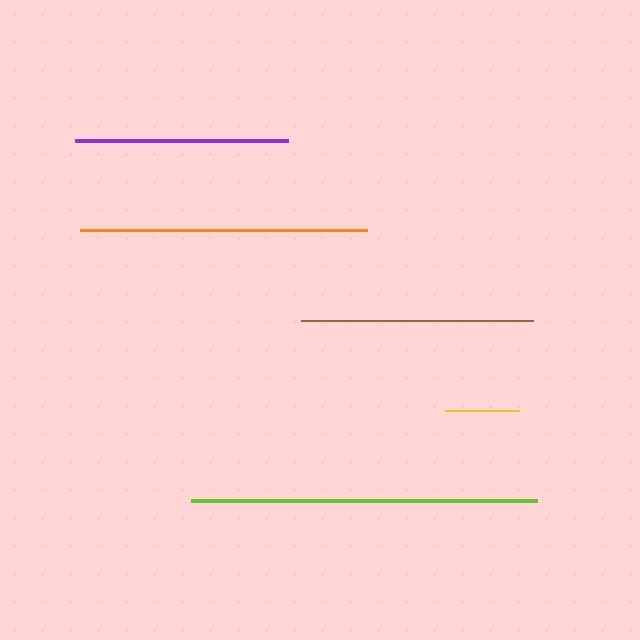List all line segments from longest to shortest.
From longest to shortest: lime, orange, brown, purple, yellow.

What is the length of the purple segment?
The purple segment is approximately 213 pixels long.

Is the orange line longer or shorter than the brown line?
The orange line is longer than the brown line.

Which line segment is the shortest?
The yellow line is the shortest at approximately 74 pixels.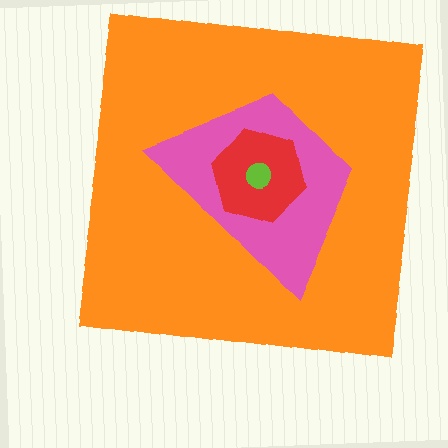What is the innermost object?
The lime circle.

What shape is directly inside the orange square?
The pink trapezoid.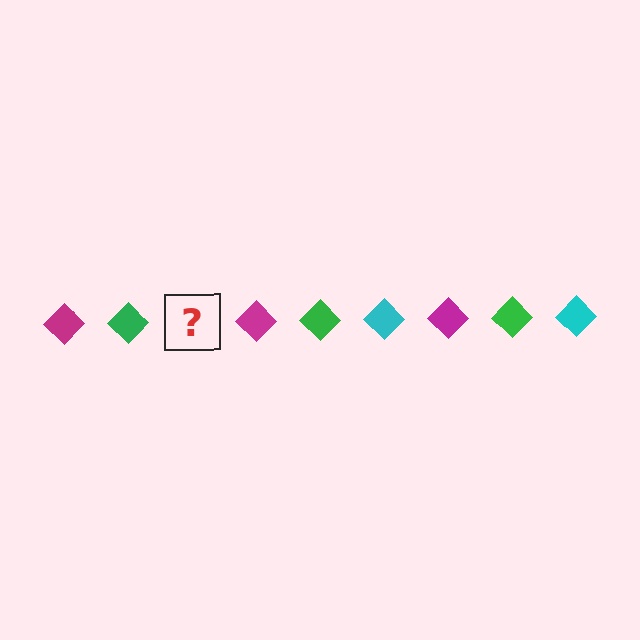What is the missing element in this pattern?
The missing element is a cyan diamond.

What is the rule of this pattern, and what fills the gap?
The rule is that the pattern cycles through magenta, green, cyan diamonds. The gap should be filled with a cyan diamond.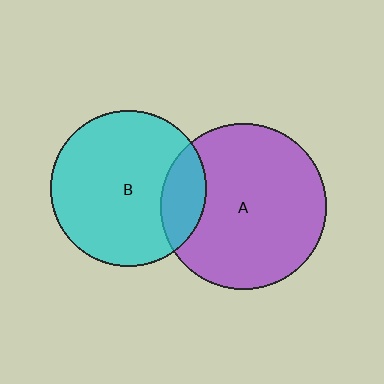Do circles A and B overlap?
Yes.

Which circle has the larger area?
Circle A (purple).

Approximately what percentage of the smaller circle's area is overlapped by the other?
Approximately 20%.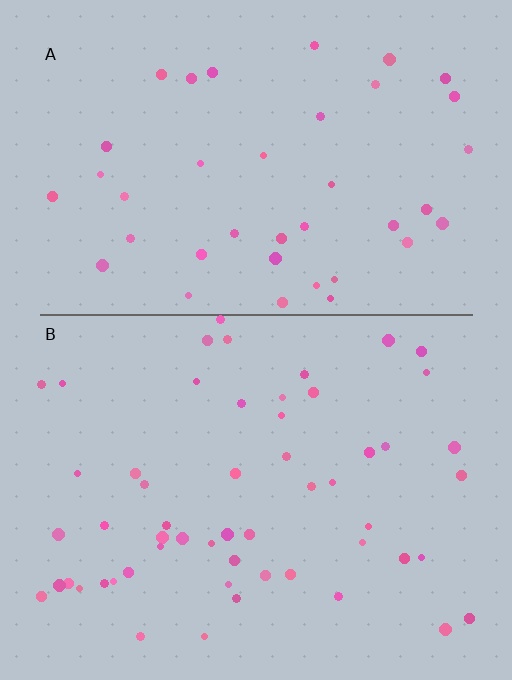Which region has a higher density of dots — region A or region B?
B (the bottom).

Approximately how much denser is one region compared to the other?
Approximately 1.4× — region B over region A.